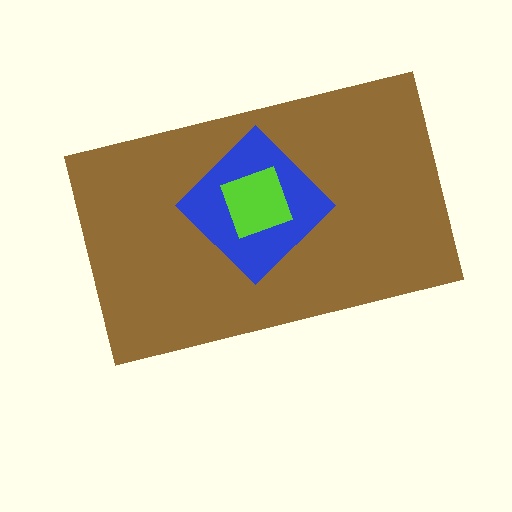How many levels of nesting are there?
3.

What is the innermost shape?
The lime square.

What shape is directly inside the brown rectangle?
The blue diamond.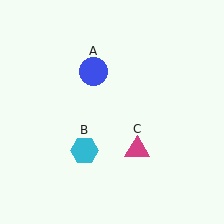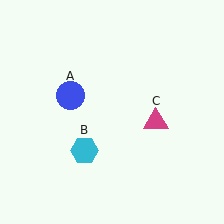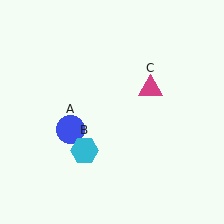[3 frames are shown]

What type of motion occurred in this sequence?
The blue circle (object A), magenta triangle (object C) rotated counterclockwise around the center of the scene.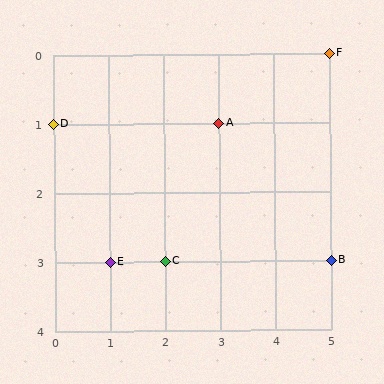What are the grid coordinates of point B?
Point B is at grid coordinates (5, 3).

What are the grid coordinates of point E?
Point E is at grid coordinates (1, 3).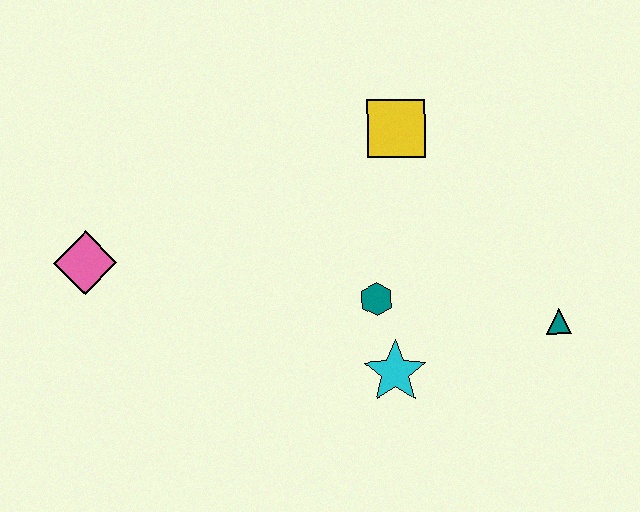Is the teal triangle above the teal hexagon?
No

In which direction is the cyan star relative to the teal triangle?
The cyan star is to the left of the teal triangle.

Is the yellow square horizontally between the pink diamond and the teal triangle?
Yes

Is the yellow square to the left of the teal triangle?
Yes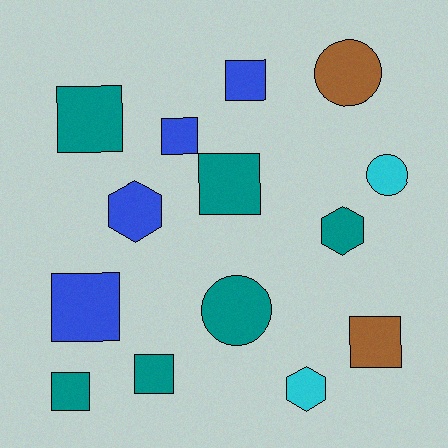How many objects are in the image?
There are 14 objects.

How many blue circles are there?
There are no blue circles.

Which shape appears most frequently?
Square, with 8 objects.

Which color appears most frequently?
Teal, with 6 objects.